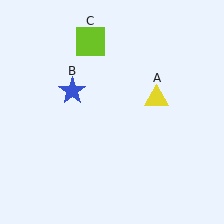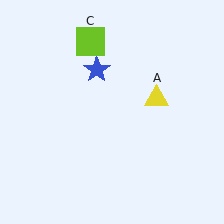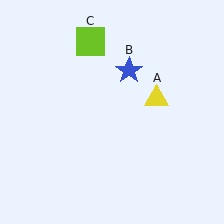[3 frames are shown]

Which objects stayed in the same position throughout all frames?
Yellow triangle (object A) and lime square (object C) remained stationary.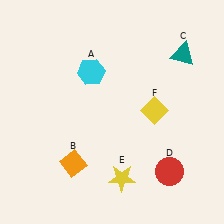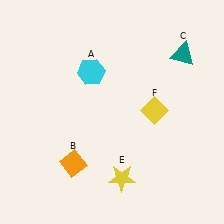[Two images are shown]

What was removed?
The red circle (D) was removed in Image 2.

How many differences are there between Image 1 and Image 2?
There is 1 difference between the two images.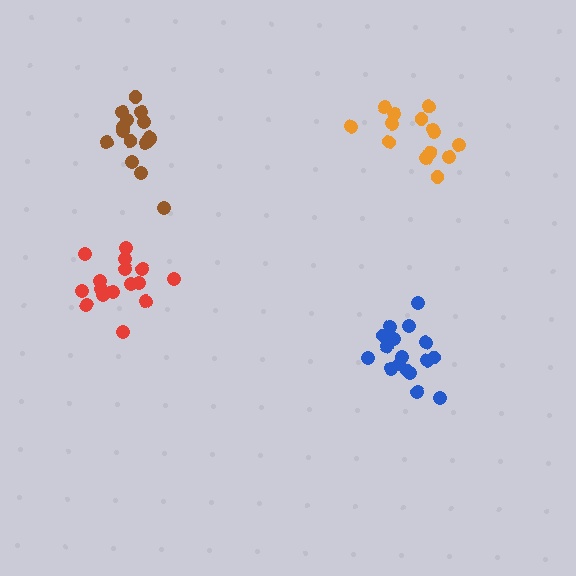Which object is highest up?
The orange cluster is topmost.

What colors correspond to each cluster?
The clusters are colored: orange, blue, red, brown.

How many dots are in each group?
Group 1: 14 dots, Group 2: 17 dots, Group 3: 16 dots, Group 4: 16 dots (63 total).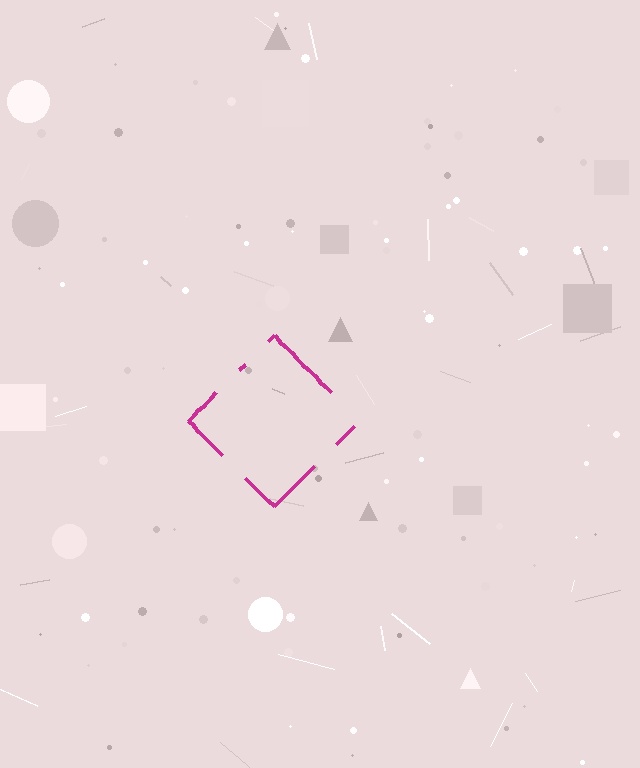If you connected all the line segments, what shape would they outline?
They would outline a diamond.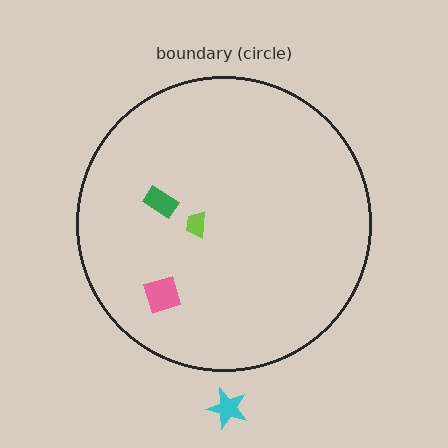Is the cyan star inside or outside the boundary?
Outside.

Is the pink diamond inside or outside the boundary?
Inside.